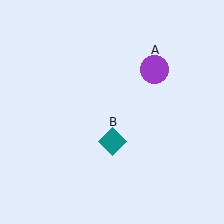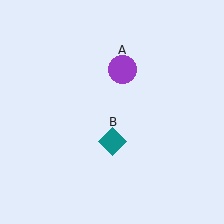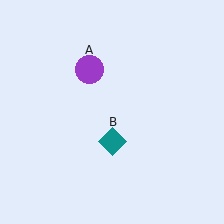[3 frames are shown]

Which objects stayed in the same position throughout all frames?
Teal diamond (object B) remained stationary.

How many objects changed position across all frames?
1 object changed position: purple circle (object A).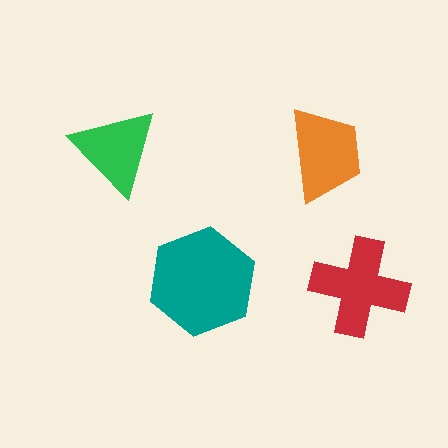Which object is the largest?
The teal hexagon.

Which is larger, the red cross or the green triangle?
The red cross.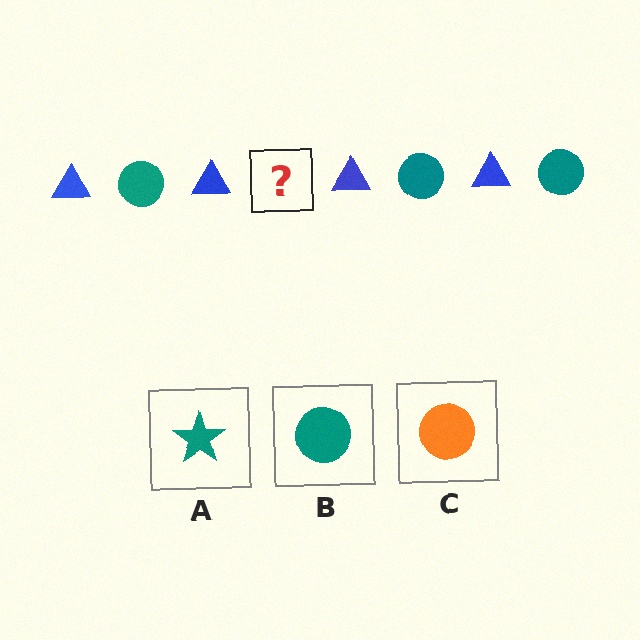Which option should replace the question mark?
Option B.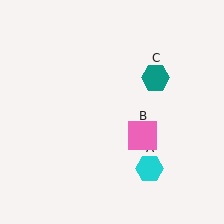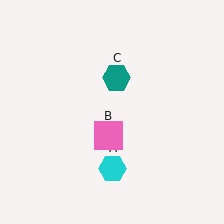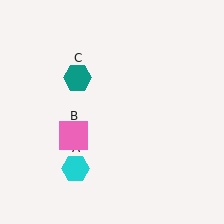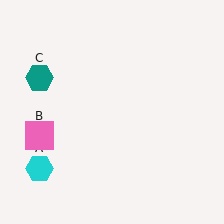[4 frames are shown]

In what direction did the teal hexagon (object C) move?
The teal hexagon (object C) moved left.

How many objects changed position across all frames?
3 objects changed position: cyan hexagon (object A), pink square (object B), teal hexagon (object C).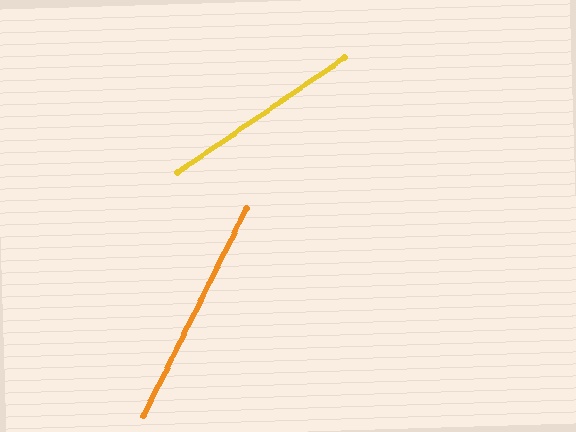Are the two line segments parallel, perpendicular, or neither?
Neither parallel nor perpendicular — they differ by about 29°.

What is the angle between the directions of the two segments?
Approximately 29 degrees.